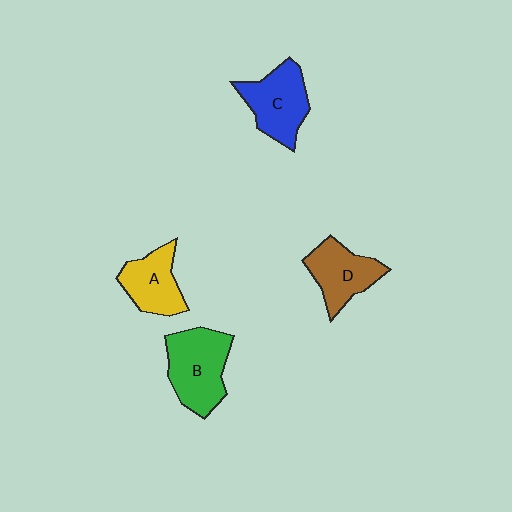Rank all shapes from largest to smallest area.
From largest to smallest: B (green), C (blue), D (brown), A (yellow).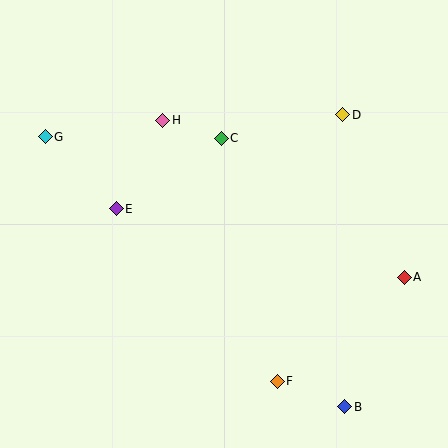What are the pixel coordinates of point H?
Point H is at (163, 120).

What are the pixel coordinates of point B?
Point B is at (345, 407).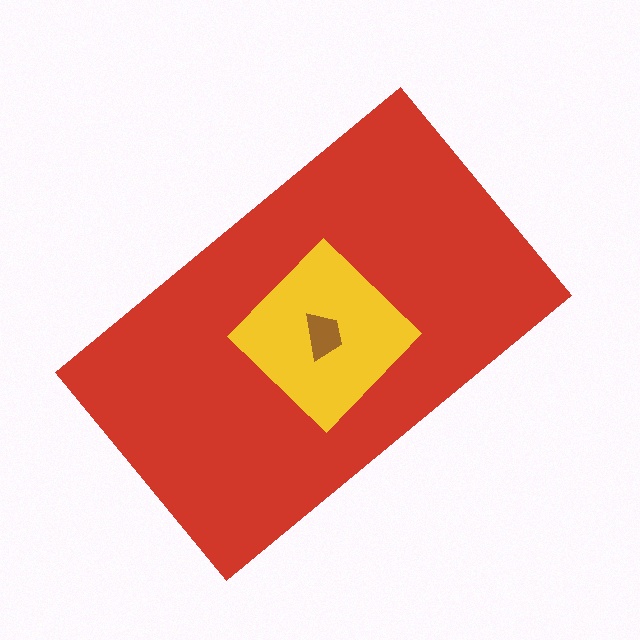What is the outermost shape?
The red rectangle.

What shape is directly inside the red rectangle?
The yellow diamond.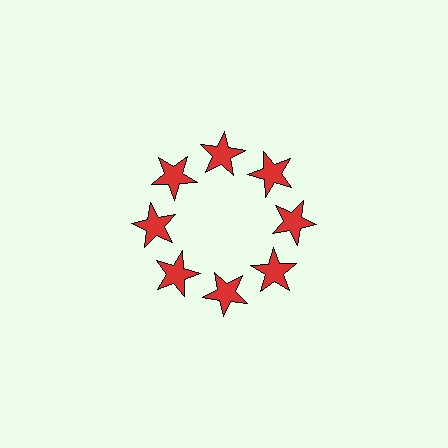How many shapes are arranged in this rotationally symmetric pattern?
There are 8 shapes, arranged in 8 groups of 1.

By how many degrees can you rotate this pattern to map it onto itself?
The pattern maps onto itself every 45 degrees of rotation.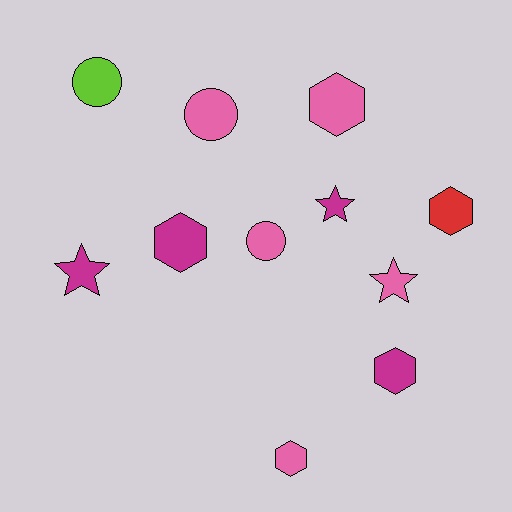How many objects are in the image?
There are 11 objects.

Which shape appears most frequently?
Hexagon, with 5 objects.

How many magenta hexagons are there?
There are 2 magenta hexagons.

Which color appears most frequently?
Pink, with 5 objects.